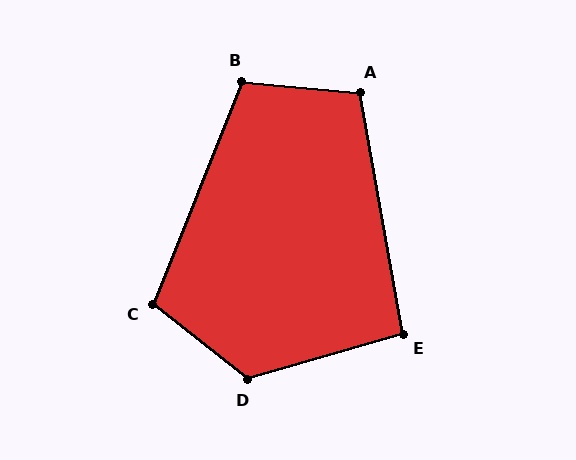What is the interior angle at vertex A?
Approximately 105 degrees (obtuse).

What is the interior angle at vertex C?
Approximately 106 degrees (obtuse).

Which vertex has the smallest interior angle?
E, at approximately 96 degrees.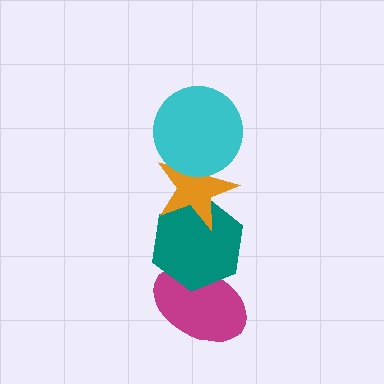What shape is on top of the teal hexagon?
The orange star is on top of the teal hexagon.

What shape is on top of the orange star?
The cyan circle is on top of the orange star.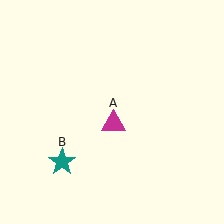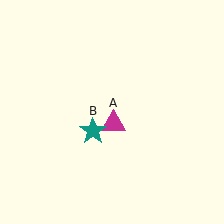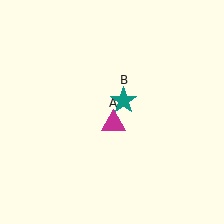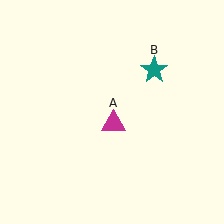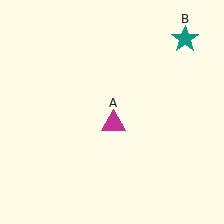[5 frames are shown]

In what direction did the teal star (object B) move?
The teal star (object B) moved up and to the right.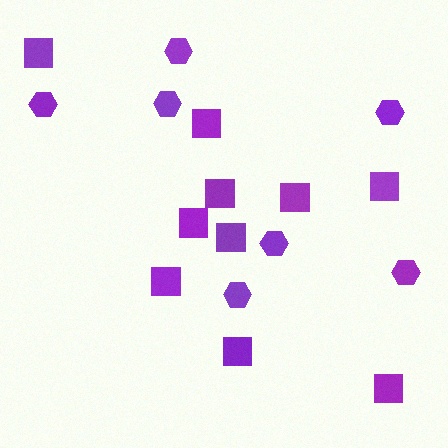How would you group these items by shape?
There are 2 groups: one group of squares (10) and one group of hexagons (7).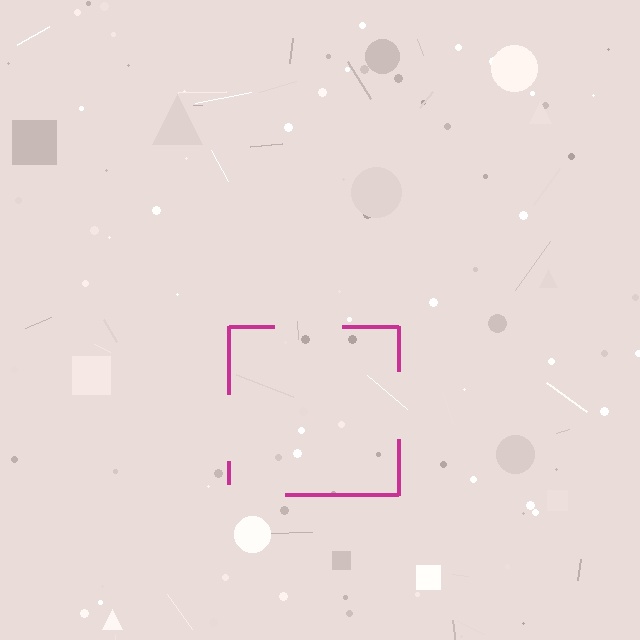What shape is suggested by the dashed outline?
The dashed outline suggests a square.